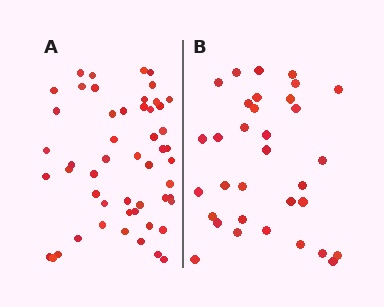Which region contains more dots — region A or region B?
Region A (the left region) has more dots.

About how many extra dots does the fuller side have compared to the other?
Region A has approximately 20 more dots than region B.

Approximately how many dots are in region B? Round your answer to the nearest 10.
About 30 dots. (The exact count is 33, which rounds to 30.)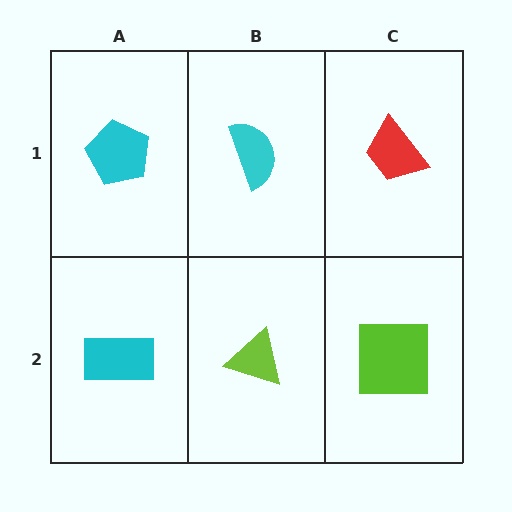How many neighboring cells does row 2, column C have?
2.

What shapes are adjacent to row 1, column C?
A lime square (row 2, column C), a cyan semicircle (row 1, column B).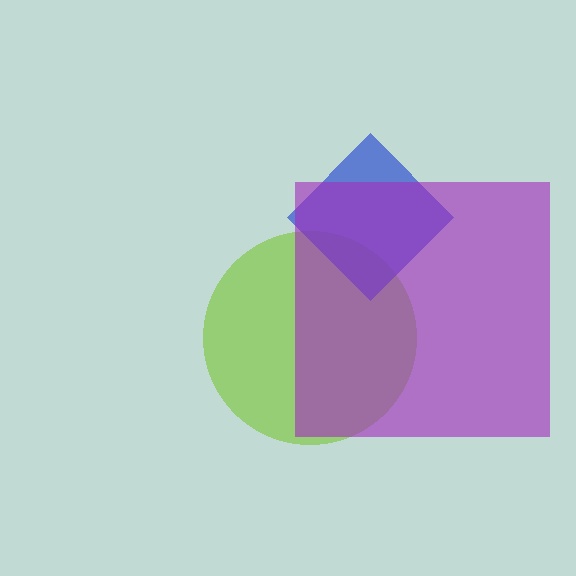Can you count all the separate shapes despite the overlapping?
Yes, there are 3 separate shapes.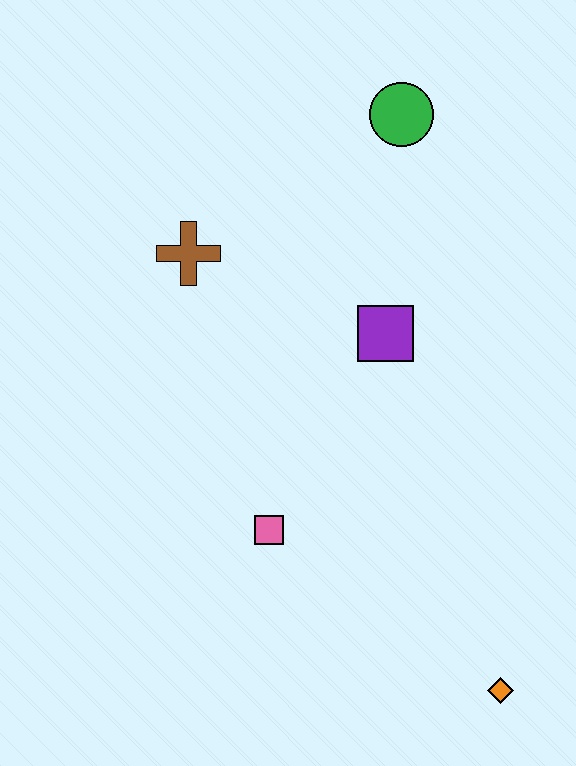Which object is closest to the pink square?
The purple square is closest to the pink square.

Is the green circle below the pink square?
No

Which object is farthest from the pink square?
The green circle is farthest from the pink square.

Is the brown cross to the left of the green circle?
Yes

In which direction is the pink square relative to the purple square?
The pink square is below the purple square.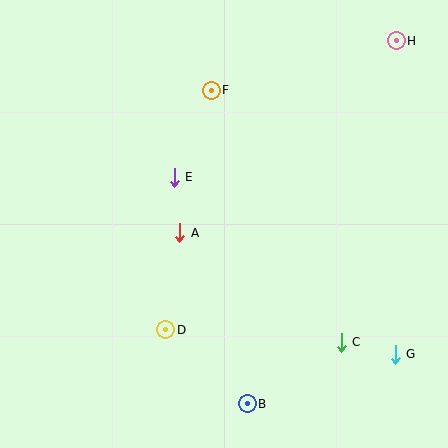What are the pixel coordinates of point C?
Point C is at (341, 342).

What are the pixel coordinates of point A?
Point A is at (180, 233).